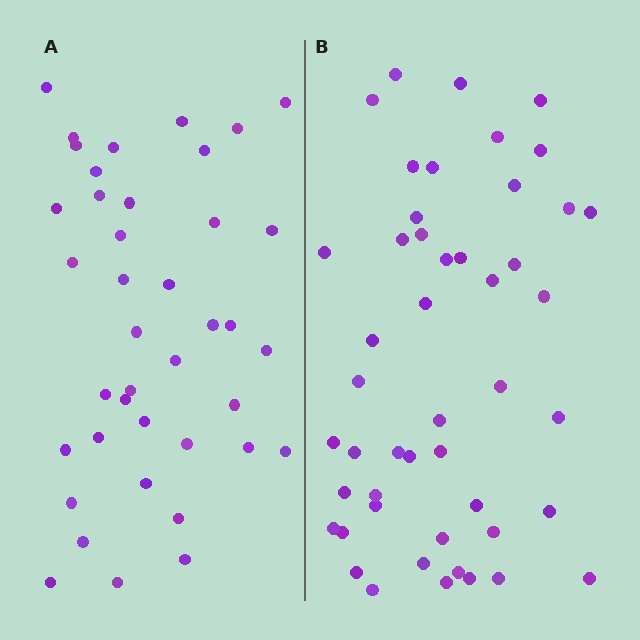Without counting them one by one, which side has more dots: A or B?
Region B (the right region) has more dots.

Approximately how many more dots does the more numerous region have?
Region B has roughly 8 or so more dots than region A.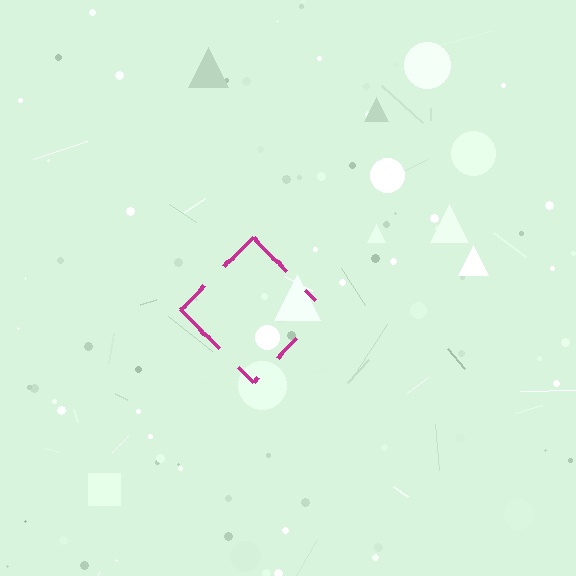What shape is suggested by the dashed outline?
The dashed outline suggests a diamond.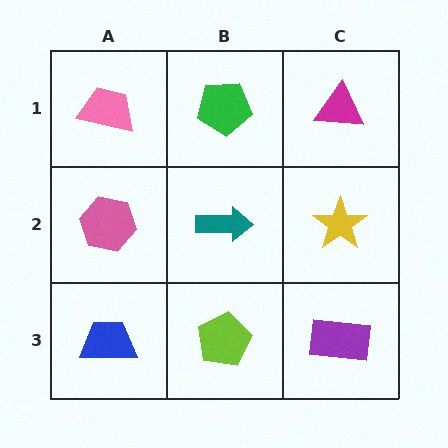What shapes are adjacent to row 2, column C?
A magenta triangle (row 1, column C), a purple rectangle (row 3, column C), a teal arrow (row 2, column B).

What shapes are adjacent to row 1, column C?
A yellow star (row 2, column C), a green pentagon (row 1, column B).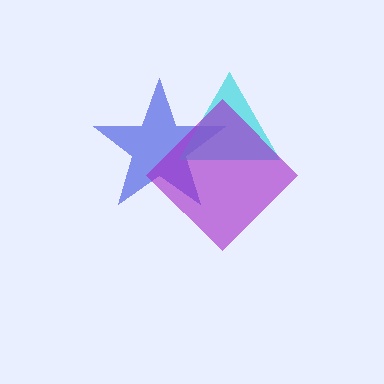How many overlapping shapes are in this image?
There are 3 overlapping shapes in the image.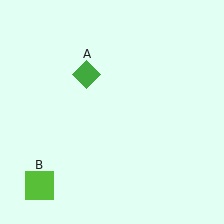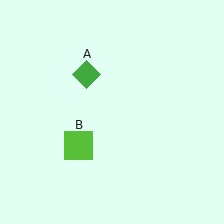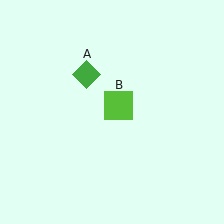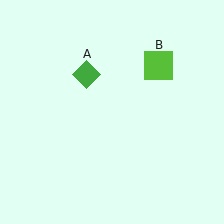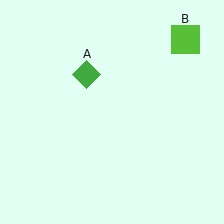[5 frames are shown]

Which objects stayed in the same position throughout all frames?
Green diamond (object A) remained stationary.